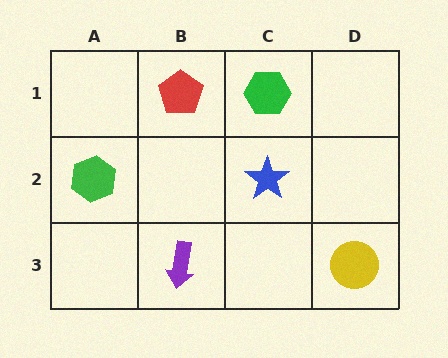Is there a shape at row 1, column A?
No, that cell is empty.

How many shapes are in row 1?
2 shapes.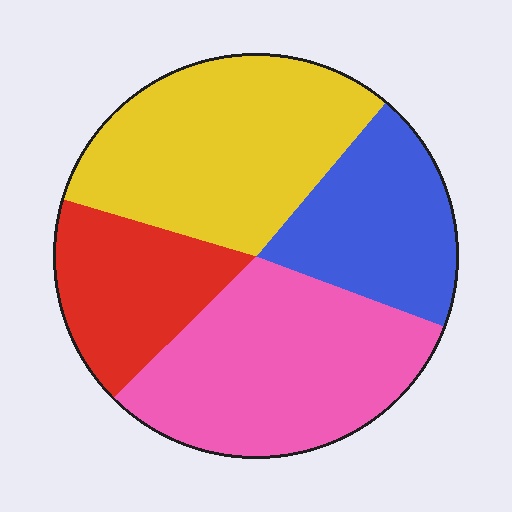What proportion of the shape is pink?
Pink covers about 30% of the shape.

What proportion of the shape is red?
Red covers roughly 15% of the shape.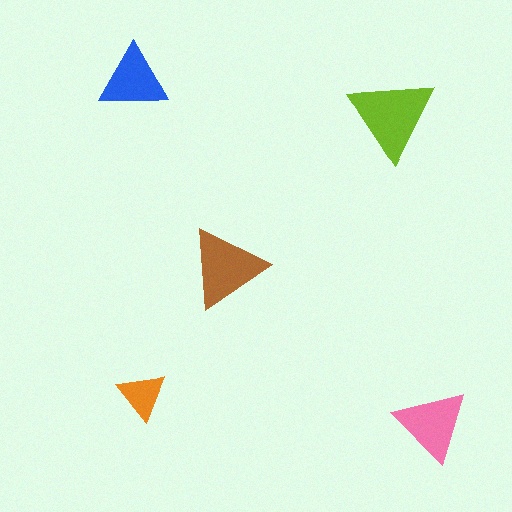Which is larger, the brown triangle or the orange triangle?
The brown one.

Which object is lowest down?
The pink triangle is bottommost.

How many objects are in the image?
There are 5 objects in the image.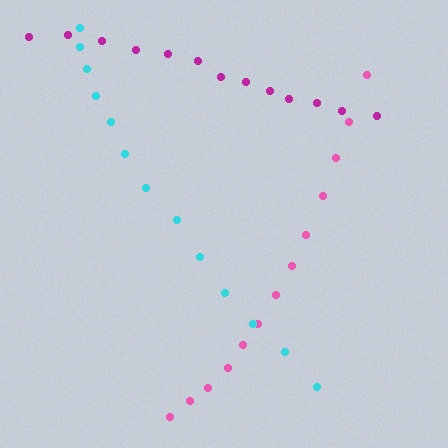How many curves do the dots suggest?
There are 3 distinct paths.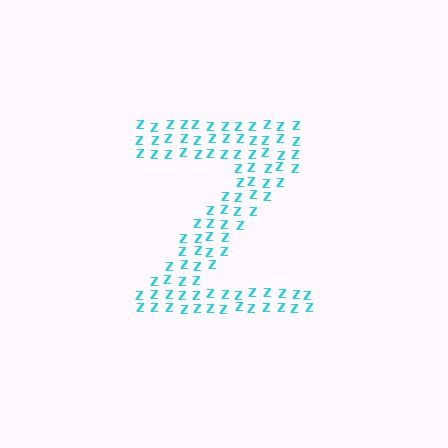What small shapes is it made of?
It is made of small letter Z's.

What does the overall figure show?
The overall figure shows the letter Z.